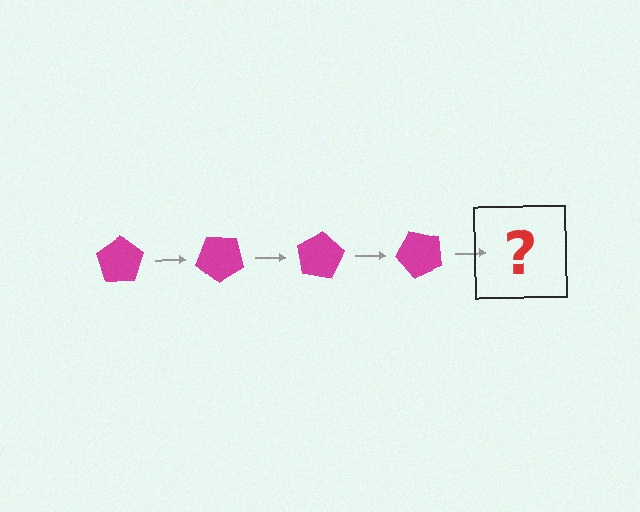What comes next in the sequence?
The next element should be a magenta pentagon rotated 160 degrees.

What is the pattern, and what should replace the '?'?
The pattern is that the pentagon rotates 40 degrees each step. The '?' should be a magenta pentagon rotated 160 degrees.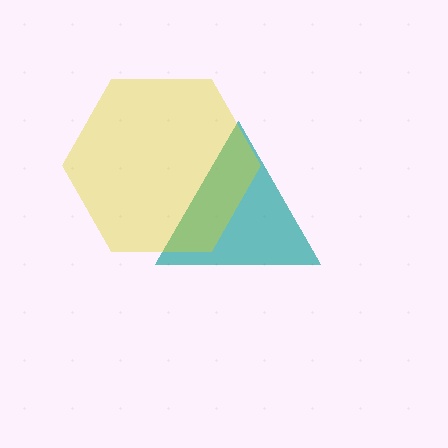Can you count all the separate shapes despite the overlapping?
Yes, there are 2 separate shapes.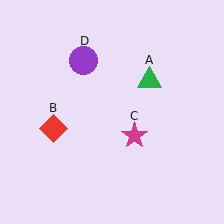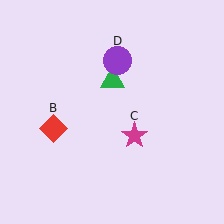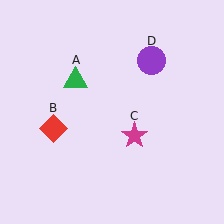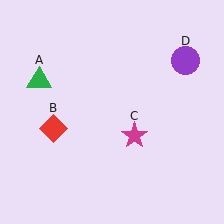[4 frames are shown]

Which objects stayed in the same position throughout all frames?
Red diamond (object B) and magenta star (object C) remained stationary.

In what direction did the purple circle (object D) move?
The purple circle (object D) moved right.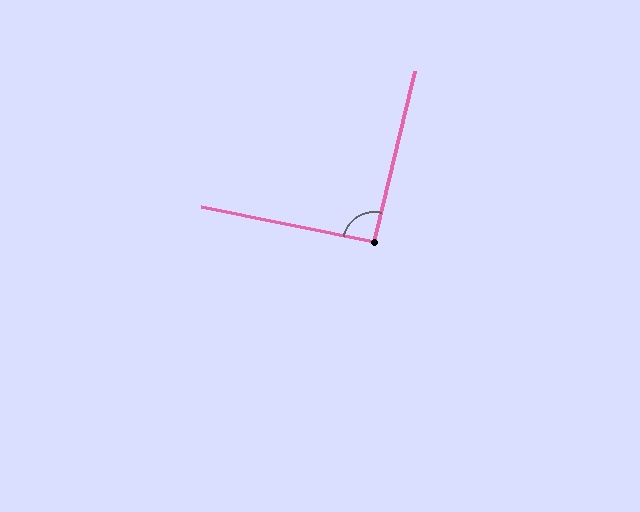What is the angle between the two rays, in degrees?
Approximately 92 degrees.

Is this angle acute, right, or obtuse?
It is approximately a right angle.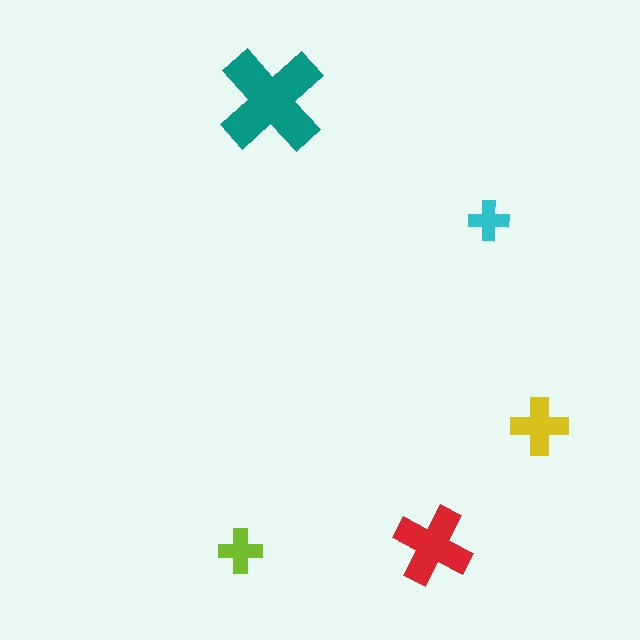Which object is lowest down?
The lime cross is bottommost.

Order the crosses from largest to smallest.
the teal one, the red one, the yellow one, the lime one, the cyan one.